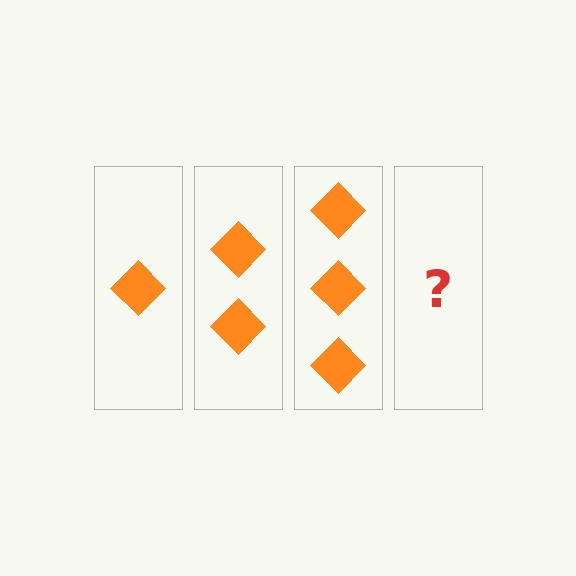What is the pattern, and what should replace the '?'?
The pattern is that each step adds one more diamond. The '?' should be 4 diamonds.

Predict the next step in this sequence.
The next step is 4 diamonds.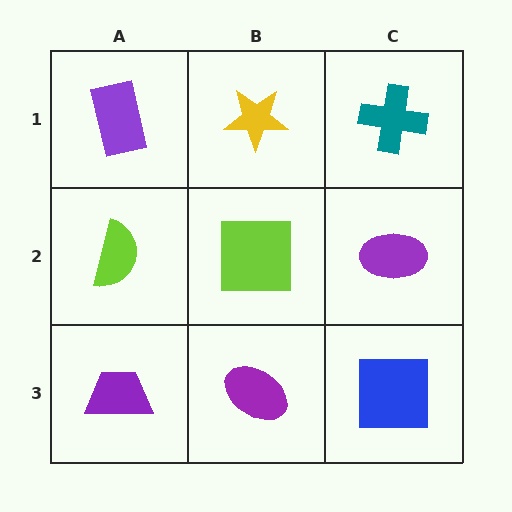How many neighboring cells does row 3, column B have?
3.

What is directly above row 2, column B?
A yellow star.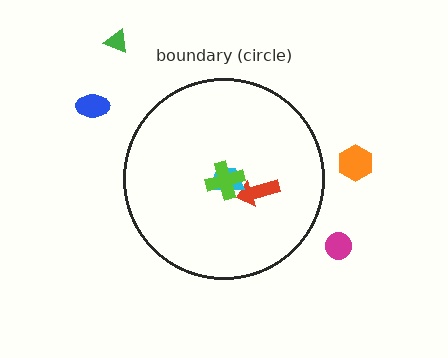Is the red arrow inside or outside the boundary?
Inside.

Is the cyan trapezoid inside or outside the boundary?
Inside.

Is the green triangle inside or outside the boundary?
Outside.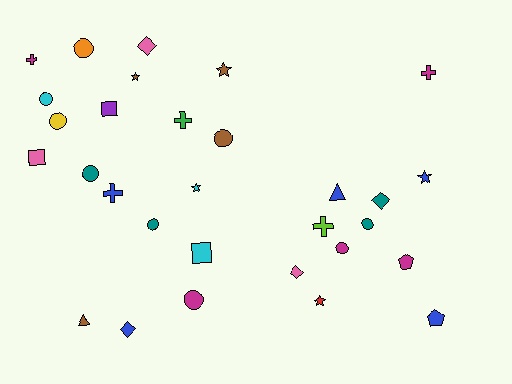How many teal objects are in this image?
There are 4 teal objects.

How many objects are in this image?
There are 30 objects.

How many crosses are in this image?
There are 5 crosses.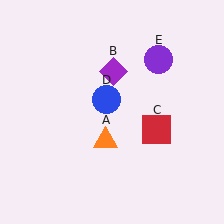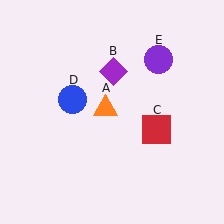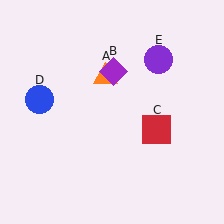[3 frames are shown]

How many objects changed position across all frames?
2 objects changed position: orange triangle (object A), blue circle (object D).